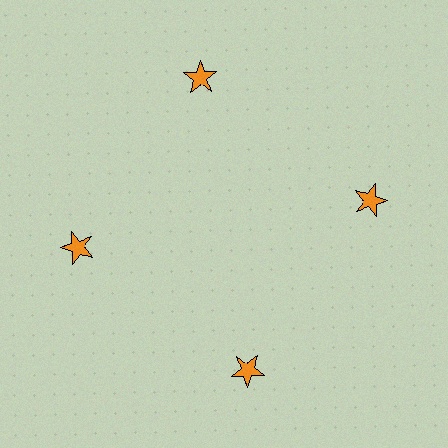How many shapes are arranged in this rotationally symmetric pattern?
There are 4 shapes, arranged in 4 groups of 1.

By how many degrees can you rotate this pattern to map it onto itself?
The pattern maps onto itself every 90 degrees of rotation.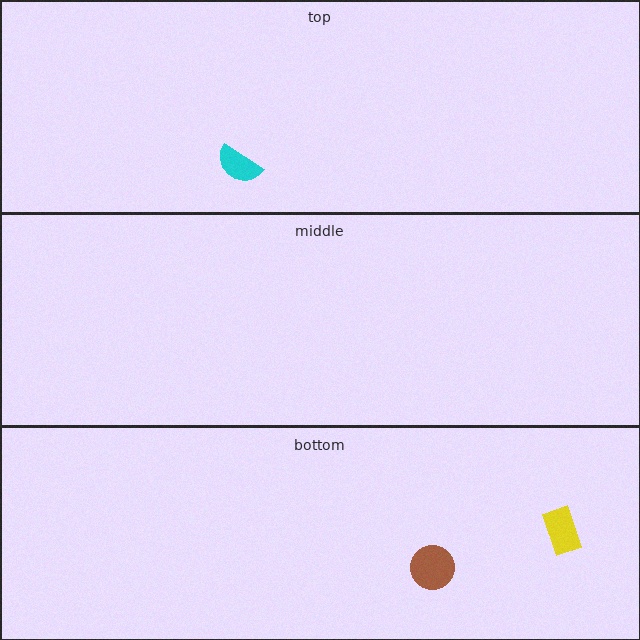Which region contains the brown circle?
The bottom region.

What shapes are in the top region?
The cyan semicircle.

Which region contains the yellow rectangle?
The bottom region.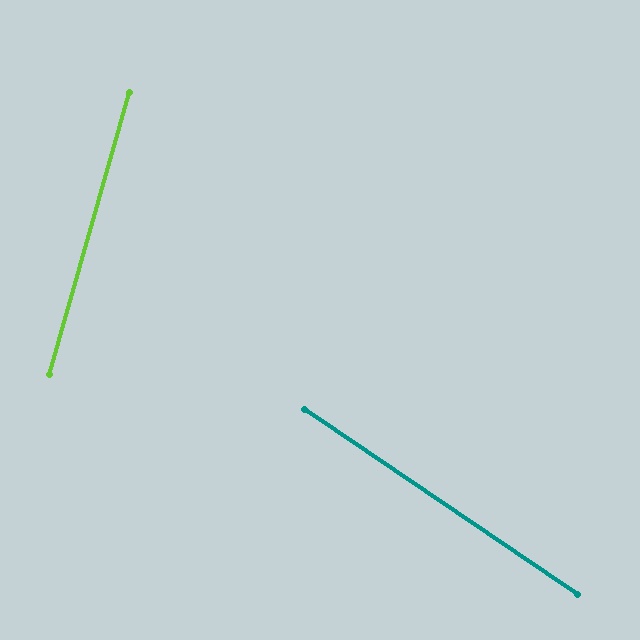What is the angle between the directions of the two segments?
Approximately 72 degrees.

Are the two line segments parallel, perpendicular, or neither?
Neither parallel nor perpendicular — they differ by about 72°.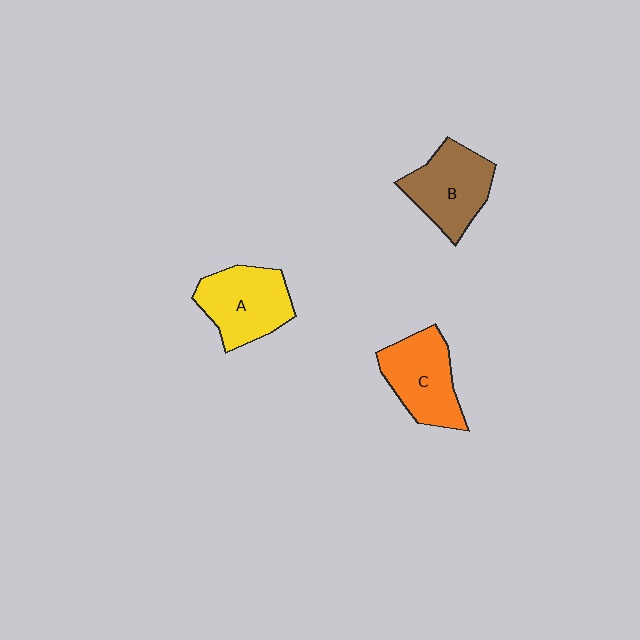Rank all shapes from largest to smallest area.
From largest to smallest: A (yellow), B (brown), C (orange).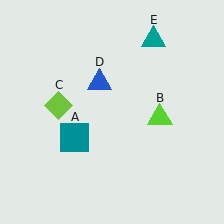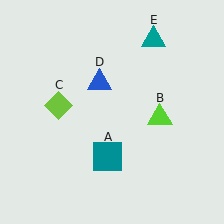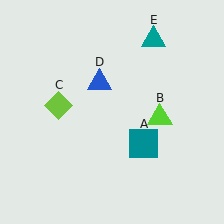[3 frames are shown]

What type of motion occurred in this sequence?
The teal square (object A) rotated counterclockwise around the center of the scene.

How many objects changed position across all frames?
1 object changed position: teal square (object A).